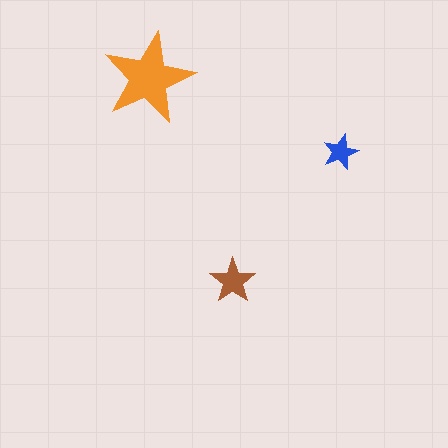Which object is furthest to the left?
The orange star is leftmost.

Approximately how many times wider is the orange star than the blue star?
About 2.5 times wider.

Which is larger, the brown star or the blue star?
The brown one.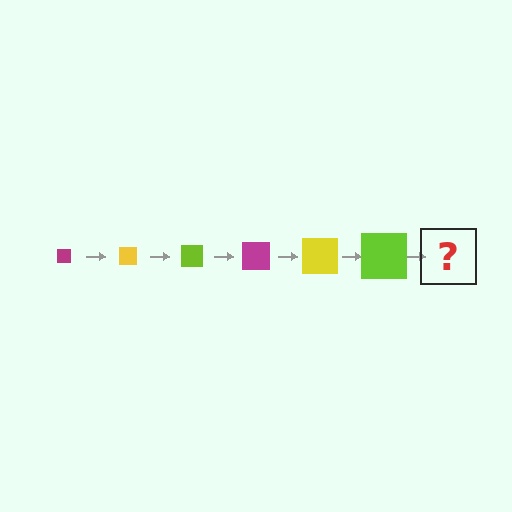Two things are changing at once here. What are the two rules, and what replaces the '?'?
The two rules are that the square grows larger each step and the color cycles through magenta, yellow, and lime. The '?' should be a magenta square, larger than the previous one.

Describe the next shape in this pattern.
It should be a magenta square, larger than the previous one.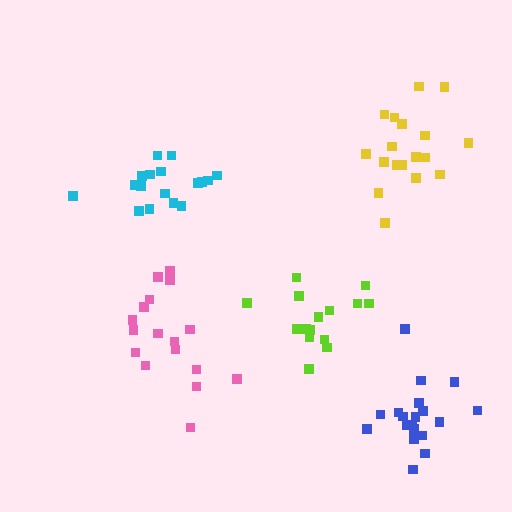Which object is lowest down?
The blue cluster is bottommost.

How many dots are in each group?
Group 1: 17 dots, Group 2: 18 dots, Group 3: 19 dots, Group 4: 17 dots, Group 5: 16 dots (87 total).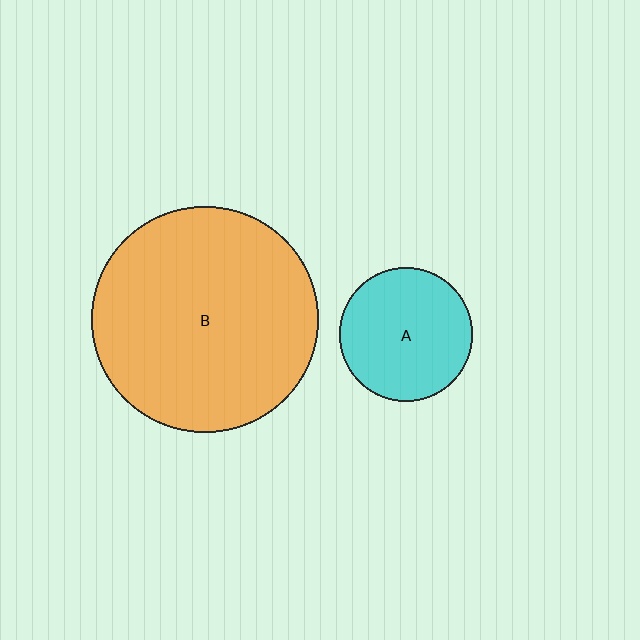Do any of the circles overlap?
No, none of the circles overlap.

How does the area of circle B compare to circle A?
Approximately 2.9 times.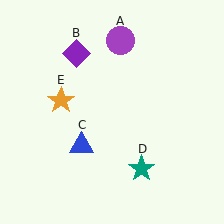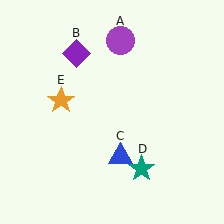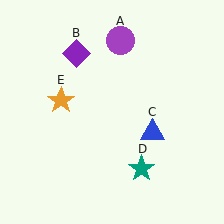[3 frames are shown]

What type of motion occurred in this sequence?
The blue triangle (object C) rotated counterclockwise around the center of the scene.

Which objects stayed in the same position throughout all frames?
Purple circle (object A) and purple diamond (object B) and teal star (object D) and orange star (object E) remained stationary.